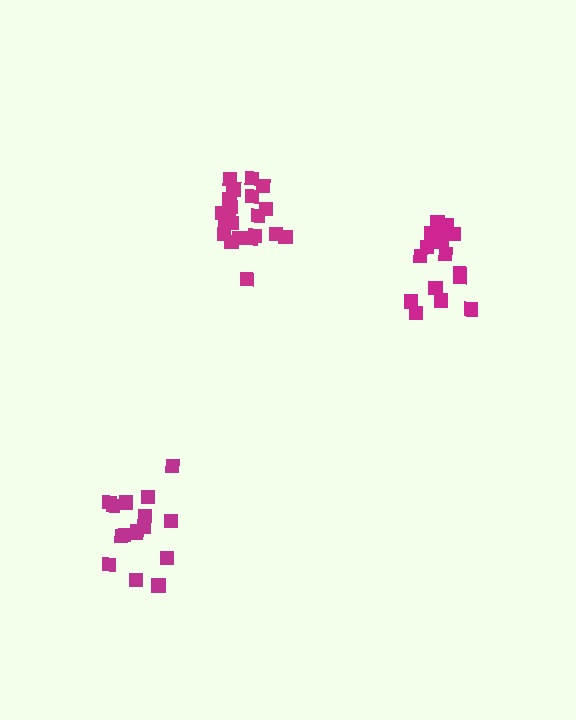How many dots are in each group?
Group 1: 18 dots, Group 2: 21 dots, Group 3: 16 dots (55 total).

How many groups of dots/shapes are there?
There are 3 groups.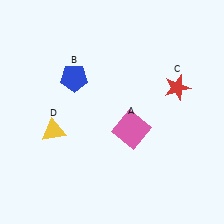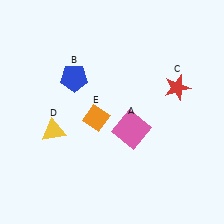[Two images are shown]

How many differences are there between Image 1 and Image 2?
There is 1 difference between the two images.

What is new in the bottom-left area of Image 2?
An orange diamond (E) was added in the bottom-left area of Image 2.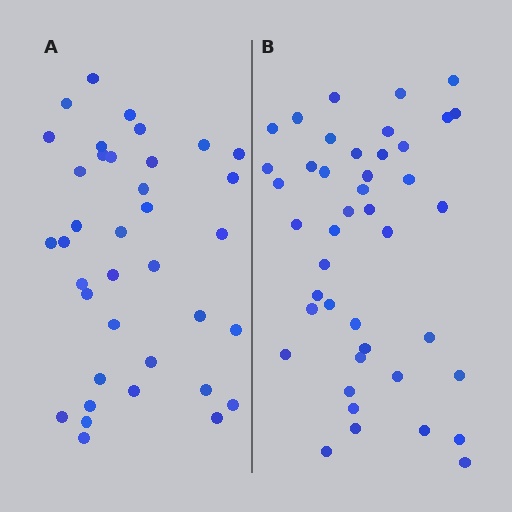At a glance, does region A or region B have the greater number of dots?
Region B (the right region) has more dots.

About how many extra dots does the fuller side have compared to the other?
Region B has about 6 more dots than region A.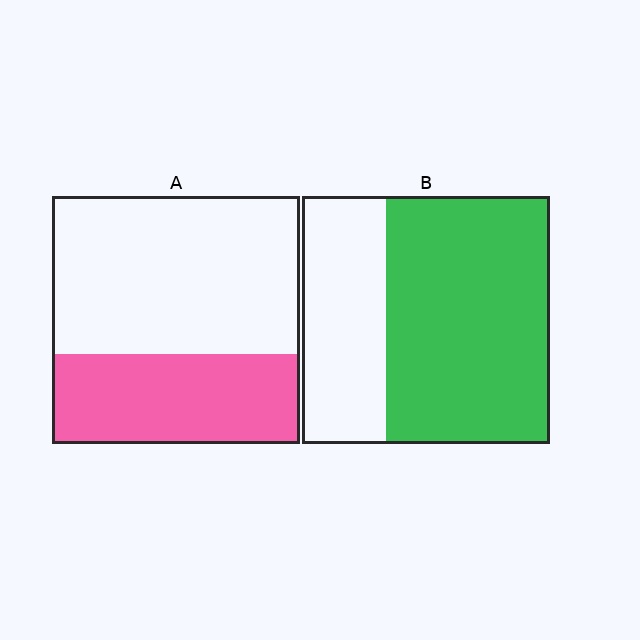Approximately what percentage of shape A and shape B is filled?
A is approximately 35% and B is approximately 65%.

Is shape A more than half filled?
No.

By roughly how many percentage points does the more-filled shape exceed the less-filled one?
By roughly 30 percentage points (B over A).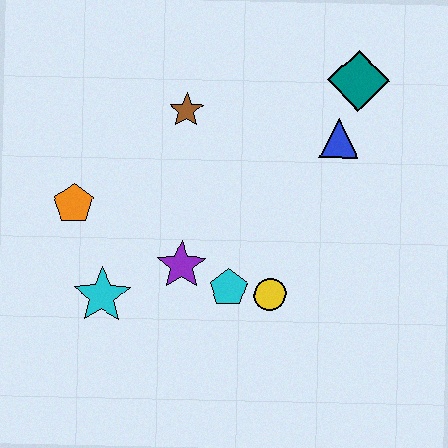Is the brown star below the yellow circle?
No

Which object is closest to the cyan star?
The purple star is closest to the cyan star.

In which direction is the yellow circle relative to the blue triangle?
The yellow circle is below the blue triangle.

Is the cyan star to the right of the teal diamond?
No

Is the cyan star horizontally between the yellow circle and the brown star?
No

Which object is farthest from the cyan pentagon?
The teal diamond is farthest from the cyan pentagon.